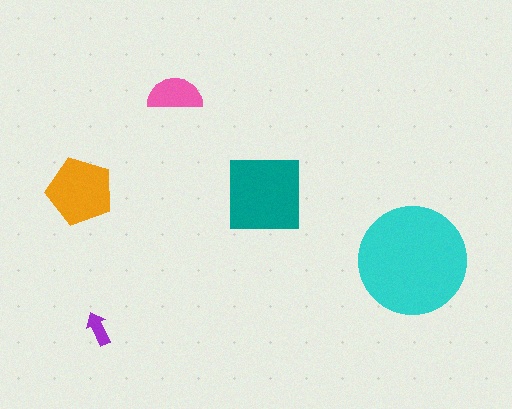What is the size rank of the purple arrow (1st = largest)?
5th.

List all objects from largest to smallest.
The cyan circle, the teal square, the orange pentagon, the pink semicircle, the purple arrow.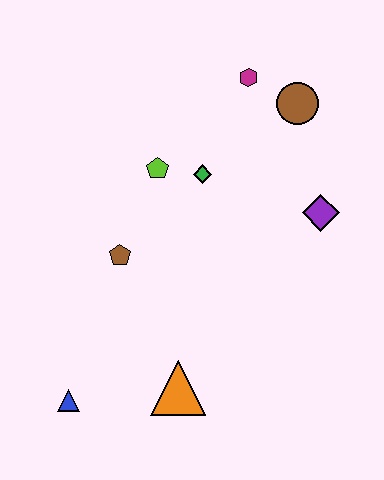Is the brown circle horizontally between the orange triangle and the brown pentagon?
No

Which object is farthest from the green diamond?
The blue triangle is farthest from the green diamond.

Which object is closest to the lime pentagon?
The green diamond is closest to the lime pentagon.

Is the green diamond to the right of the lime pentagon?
Yes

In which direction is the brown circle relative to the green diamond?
The brown circle is to the right of the green diamond.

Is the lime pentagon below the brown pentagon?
No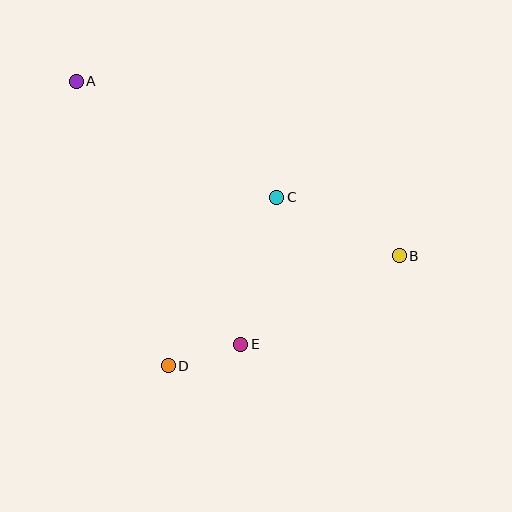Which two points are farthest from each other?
Points A and B are farthest from each other.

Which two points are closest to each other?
Points D and E are closest to each other.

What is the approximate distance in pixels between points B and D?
The distance between B and D is approximately 256 pixels.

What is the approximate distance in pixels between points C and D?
The distance between C and D is approximately 200 pixels.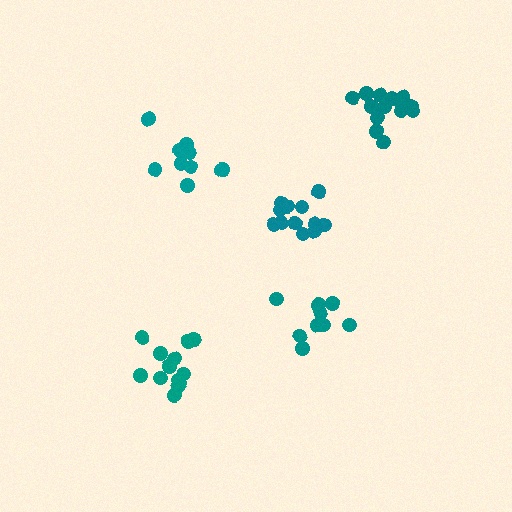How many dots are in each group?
Group 1: 10 dots, Group 2: 12 dots, Group 3: 14 dots, Group 4: 13 dots, Group 5: 10 dots (59 total).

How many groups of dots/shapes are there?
There are 5 groups.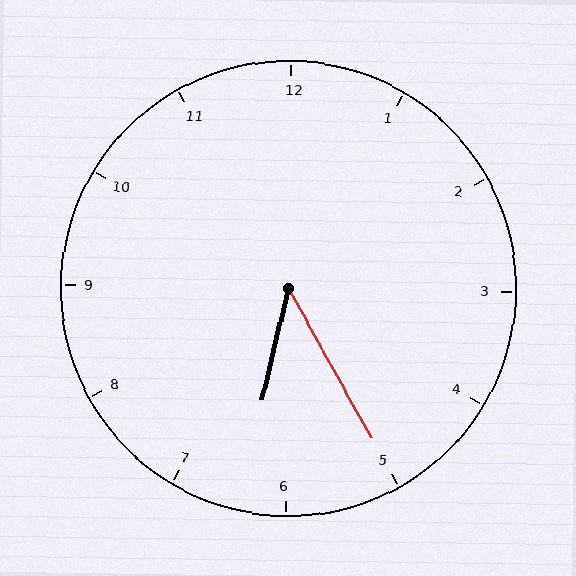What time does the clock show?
6:25.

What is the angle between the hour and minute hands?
Approximately 42 degrees.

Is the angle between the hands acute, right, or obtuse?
It is acute.